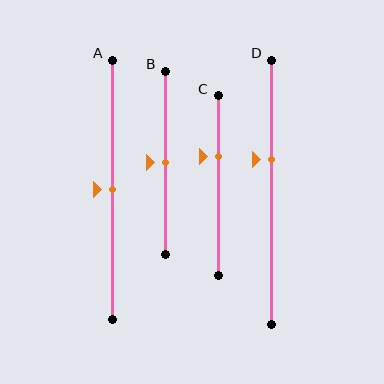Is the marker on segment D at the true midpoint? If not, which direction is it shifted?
No, the marker on segment D is shifted upward by about 12% of the segment length.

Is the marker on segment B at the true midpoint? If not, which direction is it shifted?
Yes, the marker on segment B is at the true midpoint.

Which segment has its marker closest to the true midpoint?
Segment A has its marker closest to the true midpoint.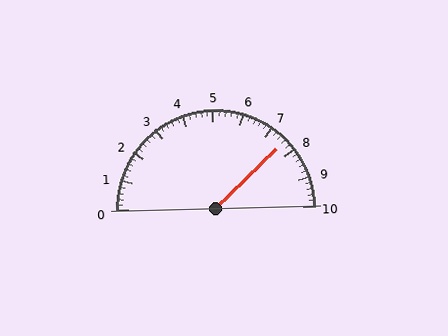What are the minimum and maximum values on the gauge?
The gauge ranges from 0 to 10.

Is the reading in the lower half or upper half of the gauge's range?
The reading is in the upper half of the range (0 to 10).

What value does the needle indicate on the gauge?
The needle indicates approximately 7.6.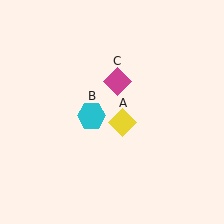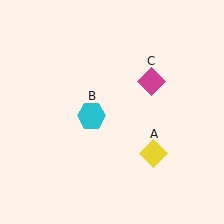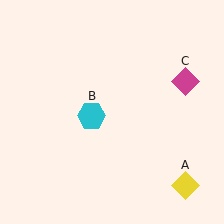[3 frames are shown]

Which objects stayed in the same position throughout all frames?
Cyan hexagon (object B) remained stationary.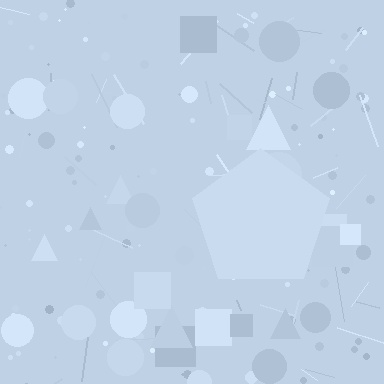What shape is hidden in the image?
A pentagon is hidden in the image.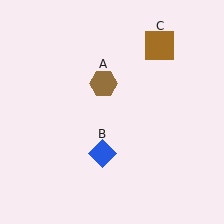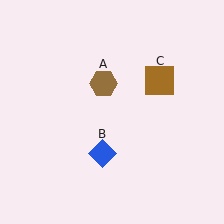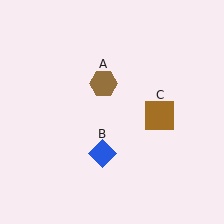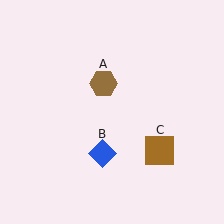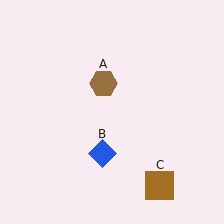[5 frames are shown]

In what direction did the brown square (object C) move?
The brown square (object C) moved down.